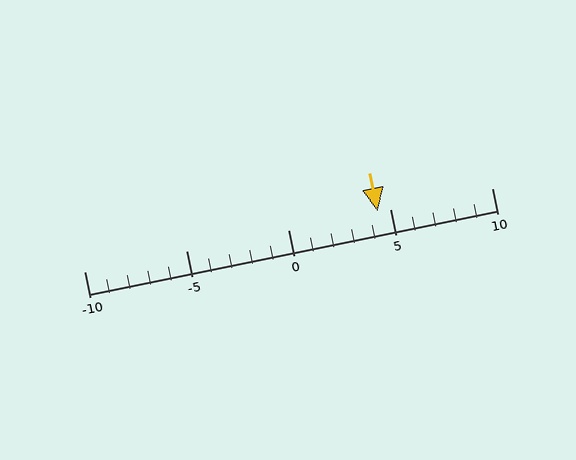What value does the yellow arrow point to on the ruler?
The yellow arrow points to approximately 4.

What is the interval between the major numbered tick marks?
The major tick marks are spaced 5 units apart.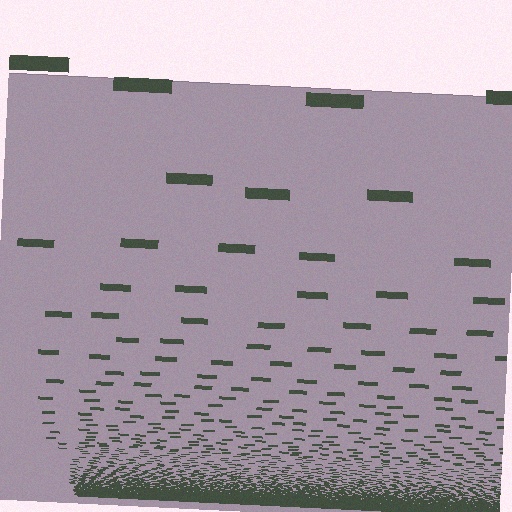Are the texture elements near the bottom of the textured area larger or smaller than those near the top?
Smaller. The gradient is inverted — elements near the bottom are smaller and denser.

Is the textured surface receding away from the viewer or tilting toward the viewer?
The surface appears to tilt toward the viewer. Texture elements get larger and sparser toward the top.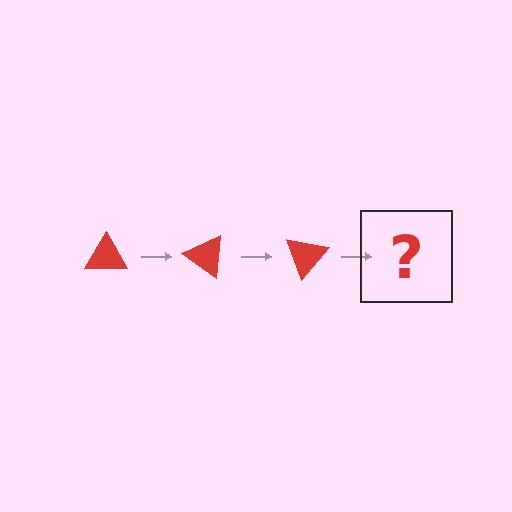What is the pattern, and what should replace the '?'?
The pattern is that the triangle rotates 35 degrees each step. The '?' should be a red triangle rotated 105 degrees.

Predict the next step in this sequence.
The next step is a red triangle rotated 105 degrees.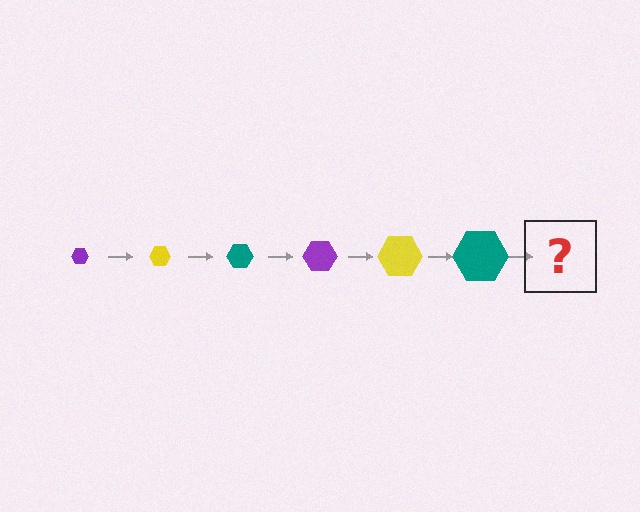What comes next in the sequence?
The next element should be a purple hexagon, larger than the previous one.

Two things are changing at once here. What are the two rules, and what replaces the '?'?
The two rules are that the hexagon grows larger each step and the color cycles through purple, yellow, and teal. The '?' should be a purple hexagon, larger than the previous one.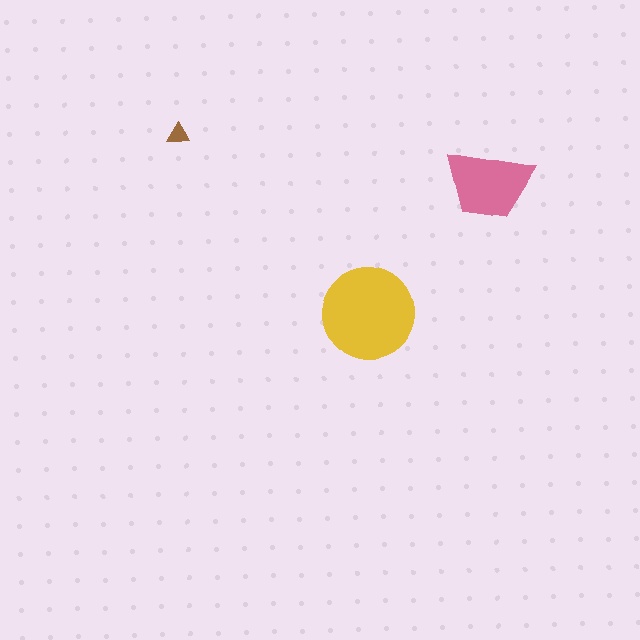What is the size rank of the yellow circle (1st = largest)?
1st.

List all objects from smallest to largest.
The brown triangle, the pink trapezoid, the yellow circle.